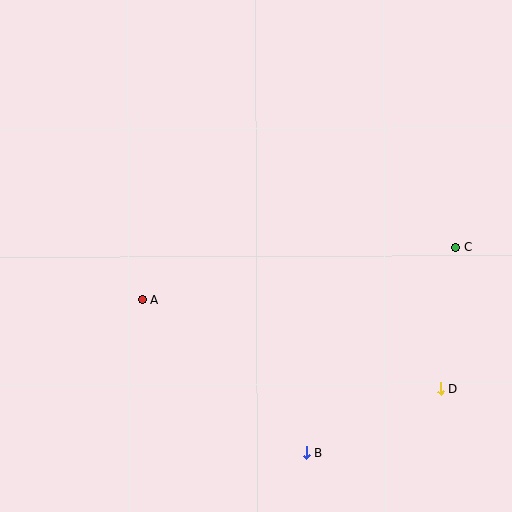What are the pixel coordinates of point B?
Point B is at (306, 452).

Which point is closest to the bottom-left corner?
Point A is closest to the bottom-left corner.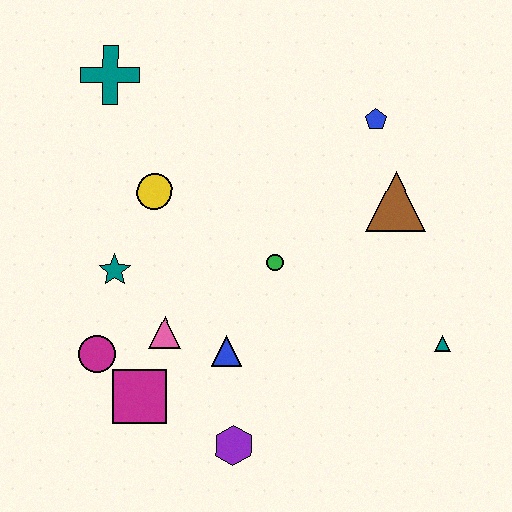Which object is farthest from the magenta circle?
The blue pentagon is farthest from the magenta circle.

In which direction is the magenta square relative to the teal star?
The magenta square is below the teal star.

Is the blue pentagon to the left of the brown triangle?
Yes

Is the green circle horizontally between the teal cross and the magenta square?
No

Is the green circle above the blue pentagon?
No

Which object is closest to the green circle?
The blue triangle is closest to the green circle.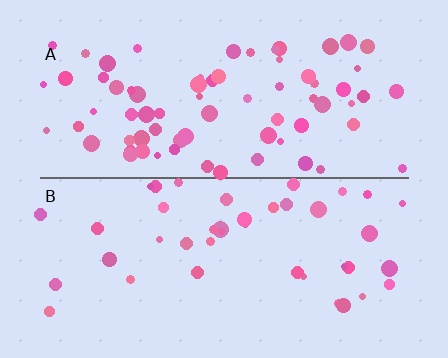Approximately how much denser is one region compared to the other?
Approximately 1.8× — region A over region B.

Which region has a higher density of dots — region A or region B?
A (the top).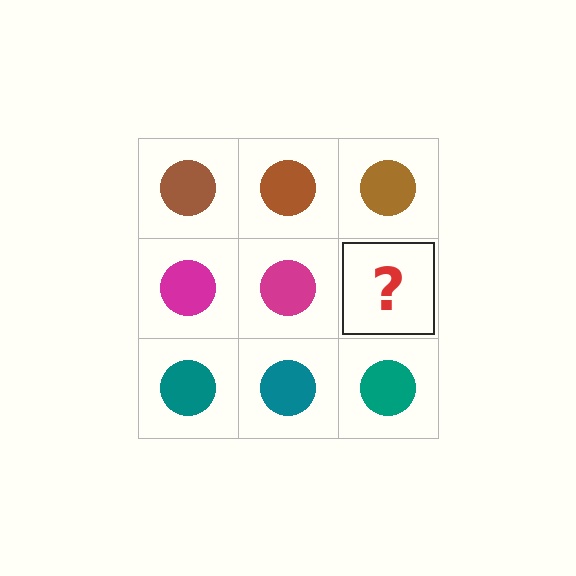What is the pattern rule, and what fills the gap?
The rule is that each row has a consistent color. The gap should be filled with a magenta circle.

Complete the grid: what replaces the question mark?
The question mark should be replaced with a magenta circle.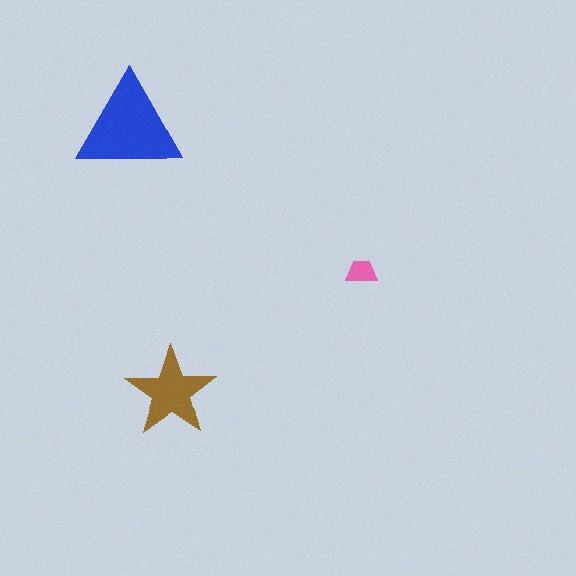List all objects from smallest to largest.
The pink trapezoid, the brown star, the blue triangle.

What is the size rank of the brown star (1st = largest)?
2nd.